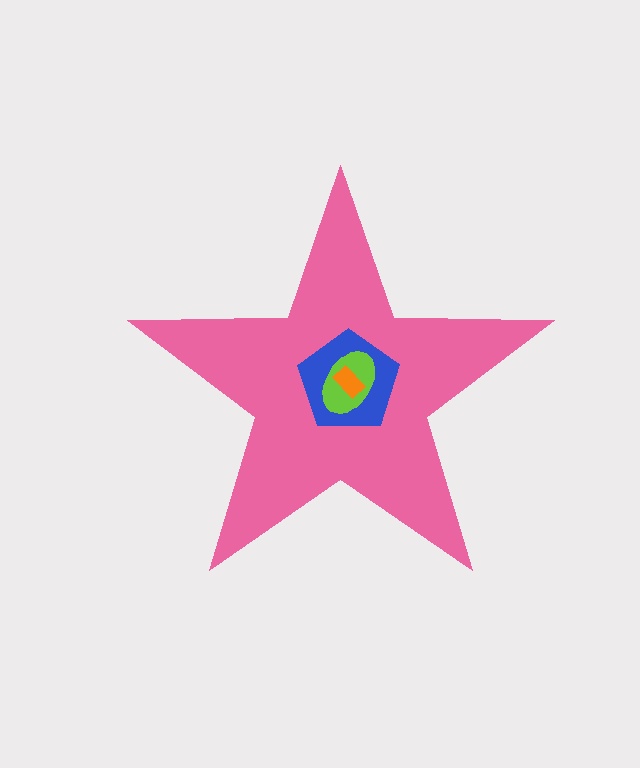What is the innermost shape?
The orange rectangle.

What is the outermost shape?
The pink star.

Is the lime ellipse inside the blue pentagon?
Yes.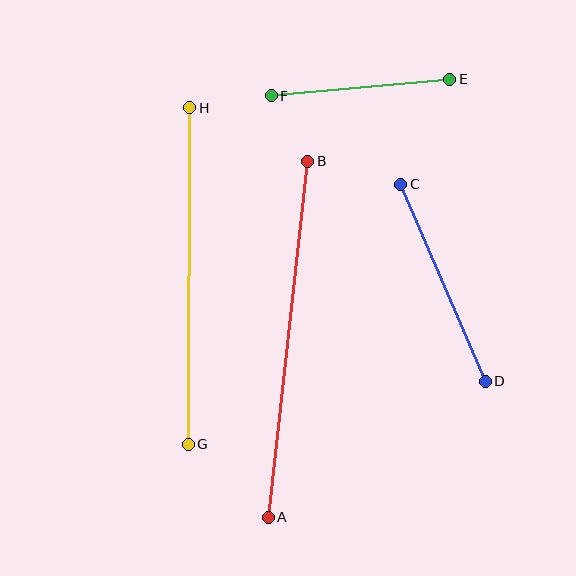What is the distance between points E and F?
The distance is approximately 179 pixels.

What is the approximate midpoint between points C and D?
The midpoint is at approximately (443, 283) pixels.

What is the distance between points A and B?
The distance is approximately 358 pixels.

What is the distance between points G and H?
The distance is approximately 336 pixels.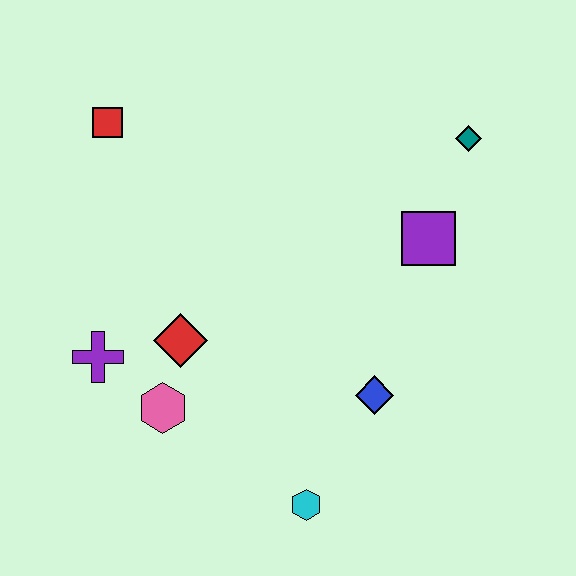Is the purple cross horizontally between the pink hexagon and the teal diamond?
No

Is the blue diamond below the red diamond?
Yes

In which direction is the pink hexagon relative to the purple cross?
The pink hexagon is to the right of the purple cross.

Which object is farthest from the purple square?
The purple cross is farthest from the purple square.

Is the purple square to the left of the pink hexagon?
No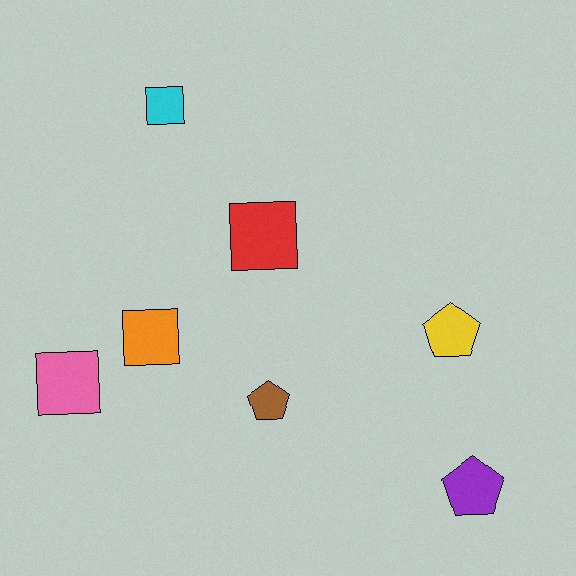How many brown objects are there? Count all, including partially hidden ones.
There is 1 brown object.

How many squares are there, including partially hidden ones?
There are 4 squares.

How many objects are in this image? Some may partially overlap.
There are 7 objects.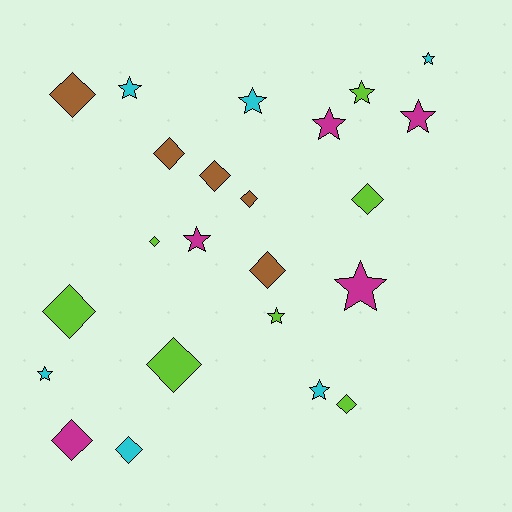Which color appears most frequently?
Lime, with 7 objects.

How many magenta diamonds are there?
There is 1 magenta diamond.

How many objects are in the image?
There are 23 objects.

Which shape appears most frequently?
Diamond, with 12 objects.